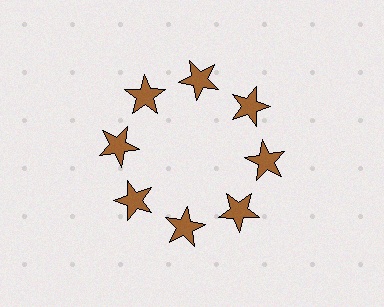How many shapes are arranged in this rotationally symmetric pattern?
There are 8 shapes, arranged in 8 groups of 1.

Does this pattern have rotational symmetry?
Yes, this pattern has 8-fold rotational symmetry. It looks the same after rotating 45 degrees around the center.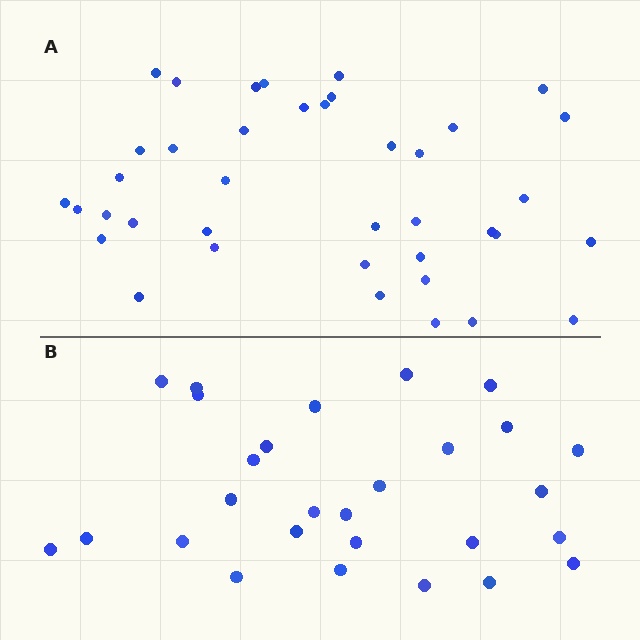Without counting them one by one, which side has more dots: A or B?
Region A (the top region) has more dots.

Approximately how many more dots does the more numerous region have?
Region A has roughly 12 or so more dots than region B.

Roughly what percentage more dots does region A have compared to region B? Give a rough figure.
About 40% more.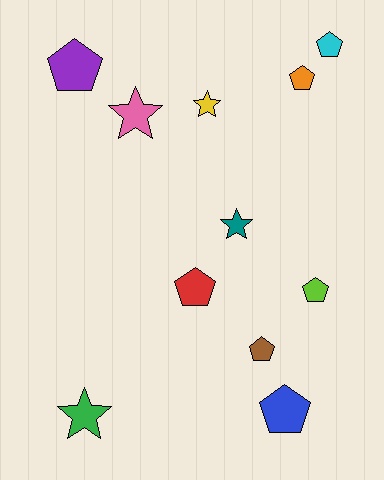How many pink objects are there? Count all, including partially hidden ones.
There is 1 pink object.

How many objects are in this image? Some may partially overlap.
There are 11 objects.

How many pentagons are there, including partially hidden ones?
There are 7 pentagons.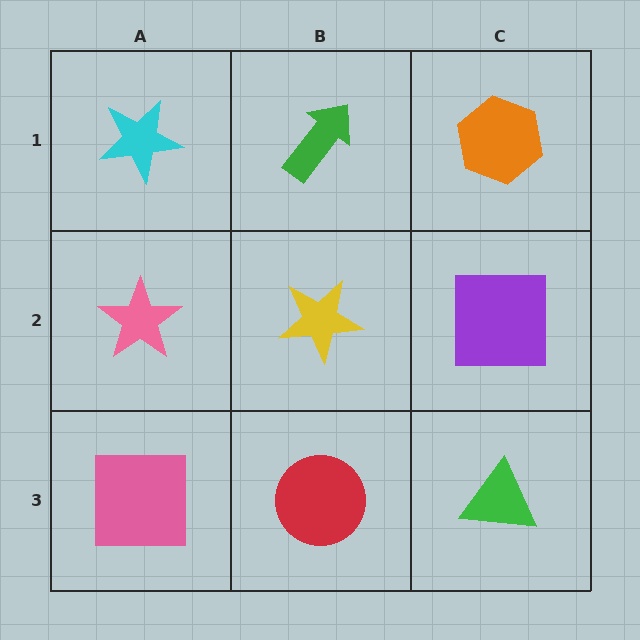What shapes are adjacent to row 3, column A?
A pink star (row 2, column A), a red circle (row 3, column B).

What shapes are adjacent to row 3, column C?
A purple square (row 2, column C), a red circle (row 3, column B).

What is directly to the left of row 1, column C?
A green arrow.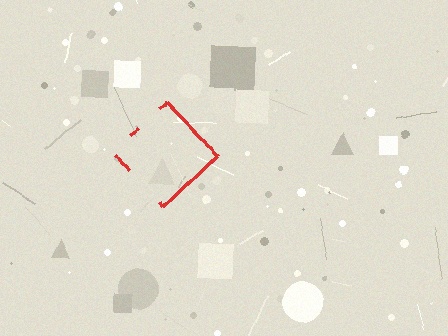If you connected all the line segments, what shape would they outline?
They would outline a diamond.